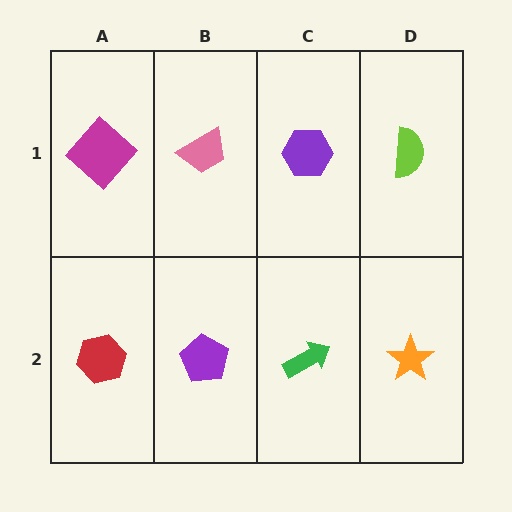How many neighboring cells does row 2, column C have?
3.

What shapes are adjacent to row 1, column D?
An orange star (row 2, column D), a purple hexagon (row 1, column C).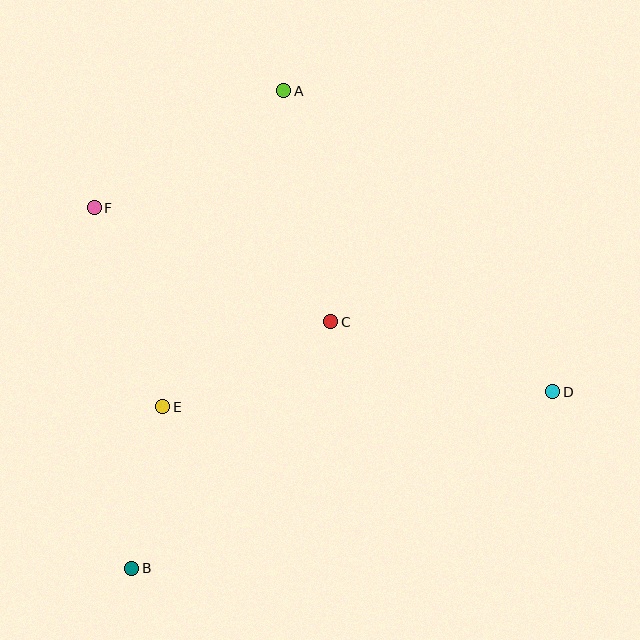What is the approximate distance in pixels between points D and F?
The distance between D and F is approximately 494 pixels.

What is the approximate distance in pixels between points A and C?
The distance between A and C is approximately 236 pixels.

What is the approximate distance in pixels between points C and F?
The distance between C and F is approximately 263 pixels.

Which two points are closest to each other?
Points B and E are closest to each other.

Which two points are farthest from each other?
Points A and B are farthest from each other.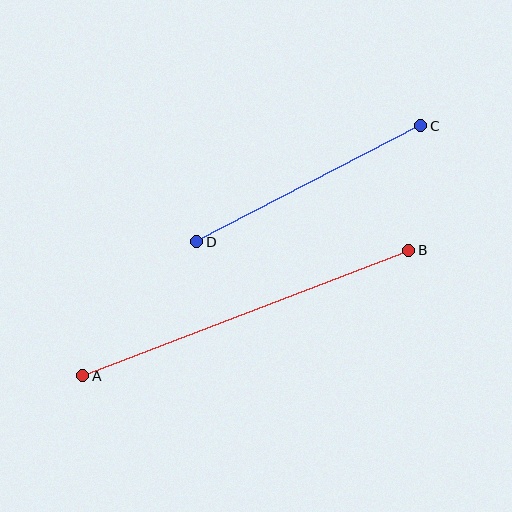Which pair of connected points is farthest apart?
Points A and B are farthest apart.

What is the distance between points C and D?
The distance is approximately 253 pixels.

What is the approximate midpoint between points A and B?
The midpoint is at approximately (246, 313) pixels.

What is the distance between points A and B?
The distance is approximately 349 pixels.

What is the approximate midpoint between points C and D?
The midpoint is at approximately (309, 184) pixels.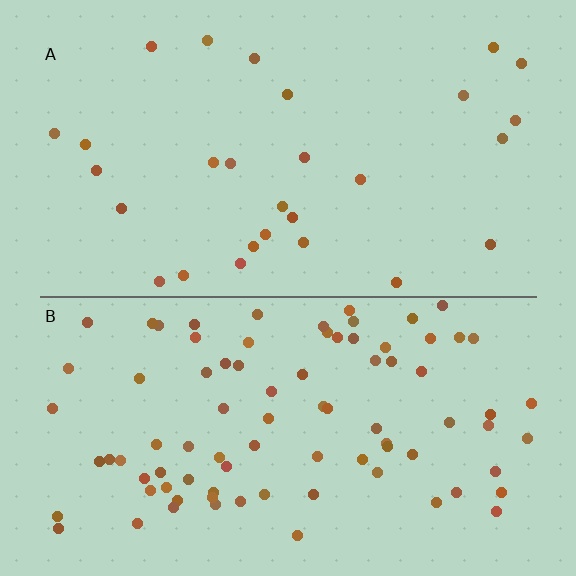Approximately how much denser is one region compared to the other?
Approximately 3.0× — region B over region A.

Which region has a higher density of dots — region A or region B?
B (the bottom).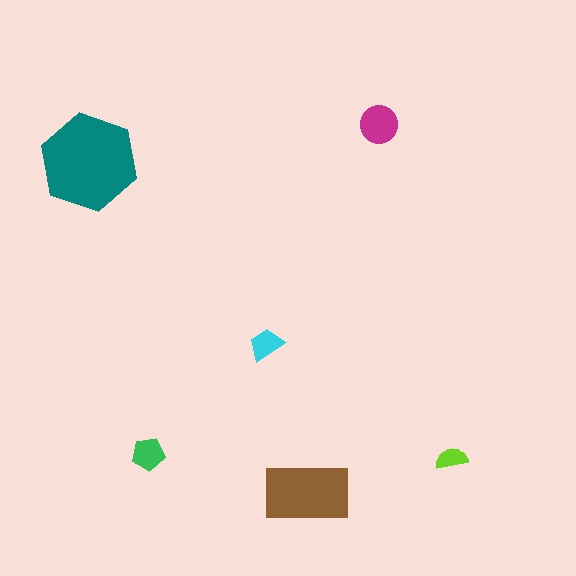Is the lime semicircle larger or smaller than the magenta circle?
Smaller.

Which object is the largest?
The teal hexagon.